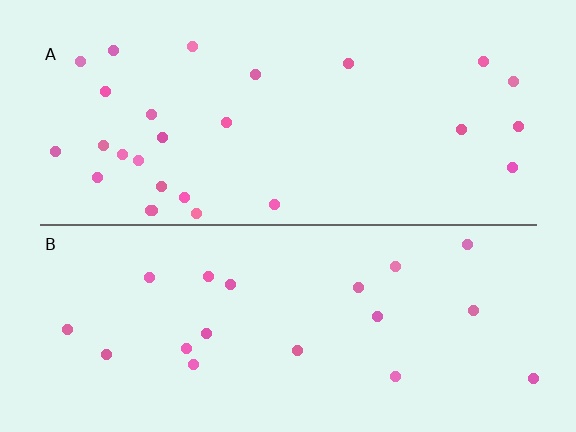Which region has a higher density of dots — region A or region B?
A (the top).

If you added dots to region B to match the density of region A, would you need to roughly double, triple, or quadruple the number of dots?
Approximately double.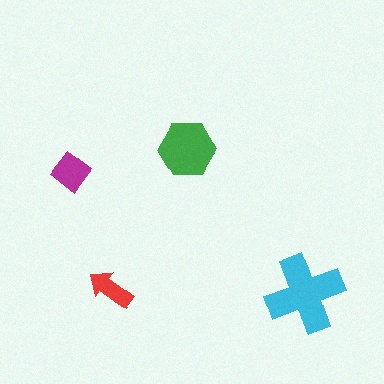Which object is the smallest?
The red arrow.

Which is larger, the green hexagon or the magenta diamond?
The green hexagon.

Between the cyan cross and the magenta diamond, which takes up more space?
The cyan cross.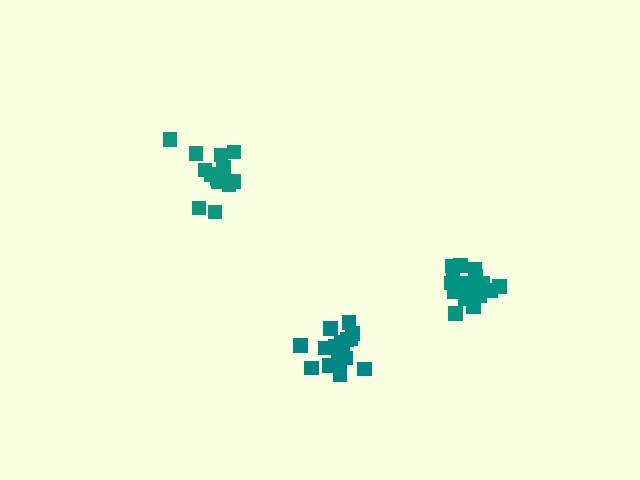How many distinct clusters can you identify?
There are 3 distinct clusters.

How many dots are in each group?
Group 1: 15 dots, Group 2: 18 dots, Group 3: 18 dots (51 total).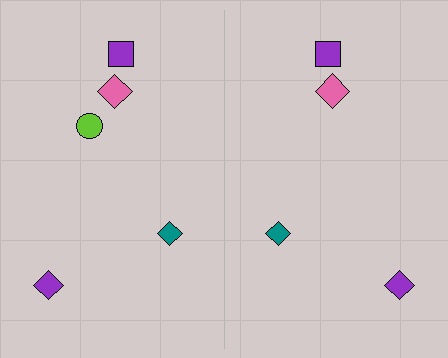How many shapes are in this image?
There are 9 shapes in this image.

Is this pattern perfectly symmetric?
No, the pattern is not perfectly symmetric. A lime circle is missing from the right side.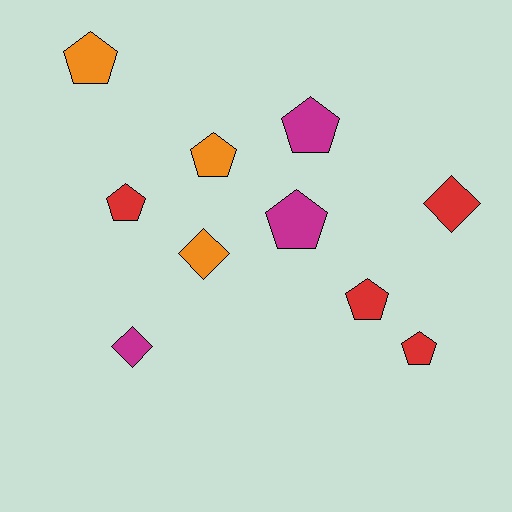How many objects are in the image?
There are 10 objects.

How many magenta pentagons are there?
There are 2 magenta pentagons.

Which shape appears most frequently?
Pentagon, with 7 objects.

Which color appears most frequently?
Red, with 4 objects.